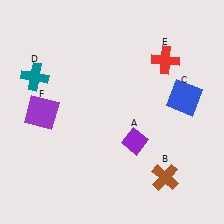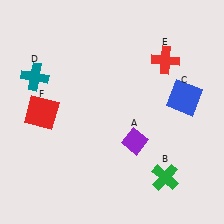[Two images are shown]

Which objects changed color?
B changed from brown to green. F changed from purple to red.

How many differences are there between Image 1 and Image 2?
There are 2 differences between the two images.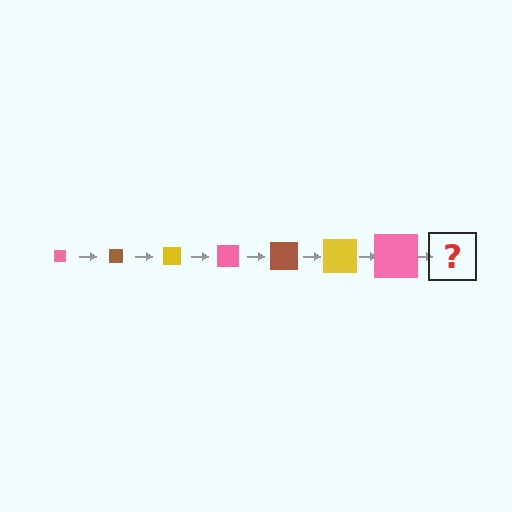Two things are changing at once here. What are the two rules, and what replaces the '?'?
The two rules are that the square grows larger each step and the color cycles through pink, brown, and yellow. The '?' should be a brown square, larger than the previous one.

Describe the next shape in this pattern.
It should be a brown square, larger than the previous one.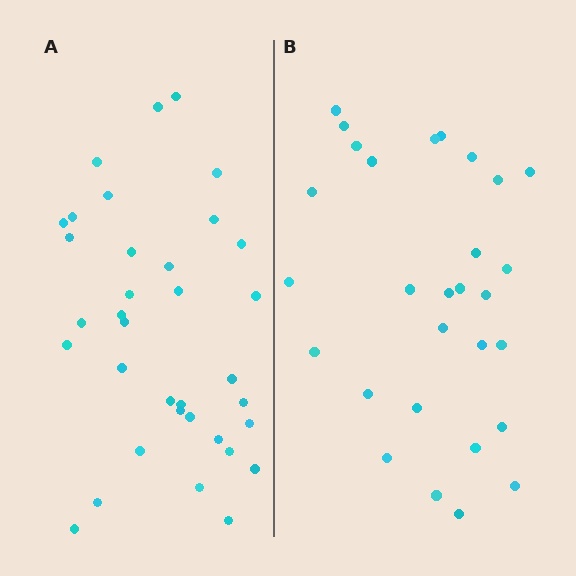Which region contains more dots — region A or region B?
Region A (the left region) has more dots.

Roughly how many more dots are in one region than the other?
Region A has about 6 more dots than region B.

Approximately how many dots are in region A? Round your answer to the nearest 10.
About 40 dots. (The exact count is 35, which rounds to 40.)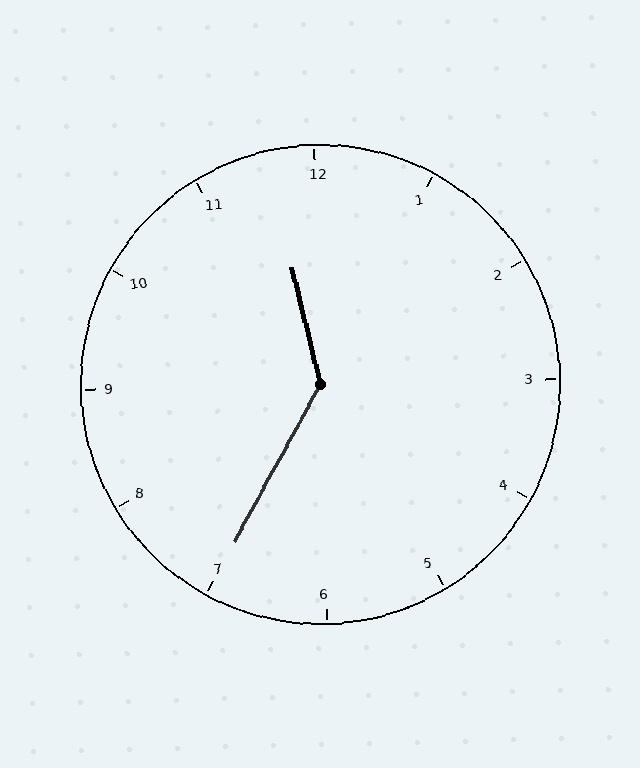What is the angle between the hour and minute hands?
Approximately 138 degrees.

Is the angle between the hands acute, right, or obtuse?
It is obtuse.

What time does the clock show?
11:35.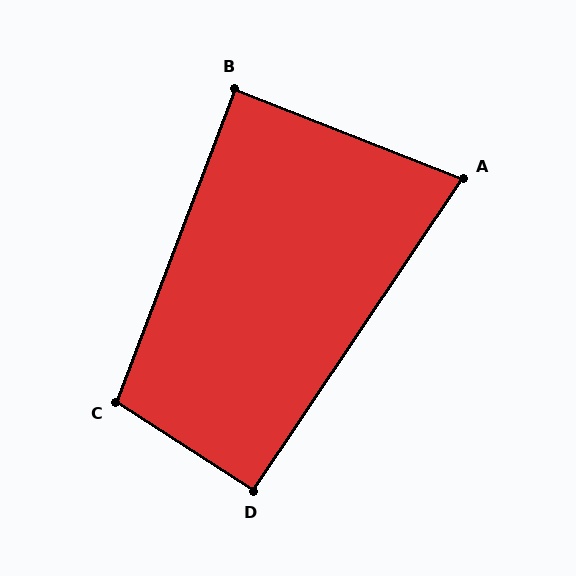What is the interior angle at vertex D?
Approximately 91 degrees (approximately right).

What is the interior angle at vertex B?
Approximately 89 degrees (approximately right).